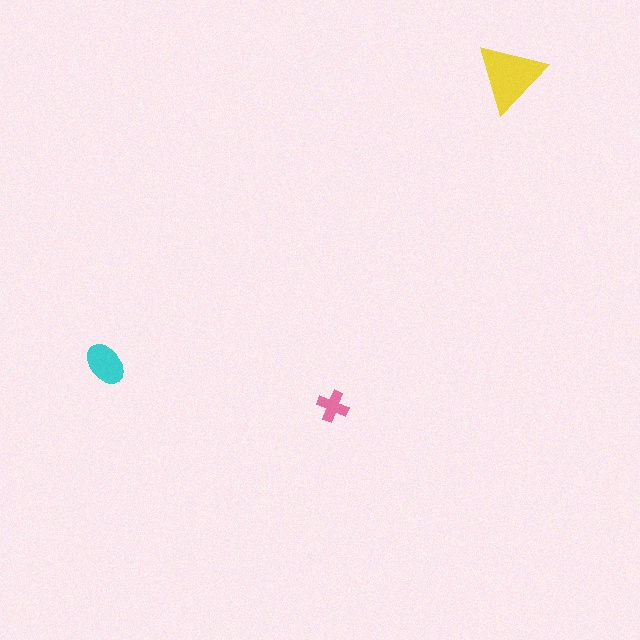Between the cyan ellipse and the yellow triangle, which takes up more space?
The yellow triangle.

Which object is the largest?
The yellow triangle.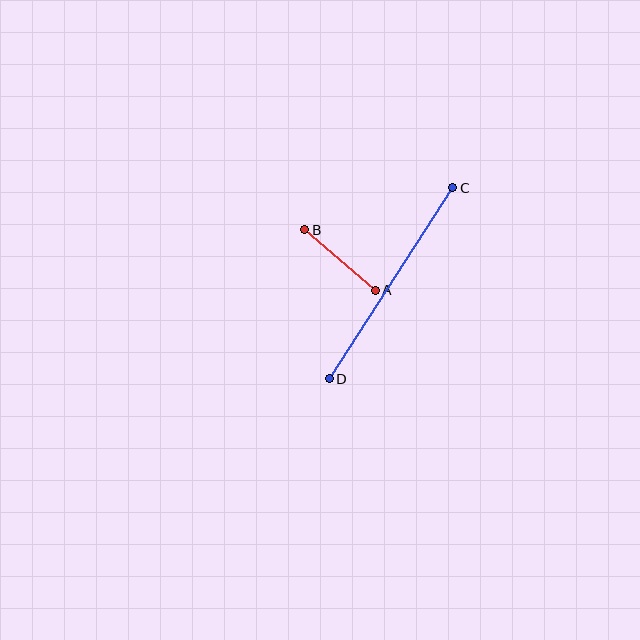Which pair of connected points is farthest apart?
Points C and D are farthest apart.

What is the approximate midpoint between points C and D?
The midpoint is at approximately (391, 283) pixels.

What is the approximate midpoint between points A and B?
The midpoint is at approximately (340, 260) pixels.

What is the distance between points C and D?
The distance is approximately 227 pixels.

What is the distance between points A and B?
The distance is approximately 93 pixels.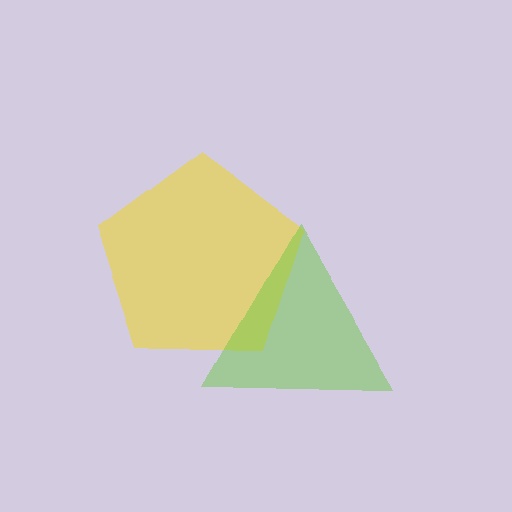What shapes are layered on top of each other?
The layered shapes are: a yellow pentagon, a lime triangle.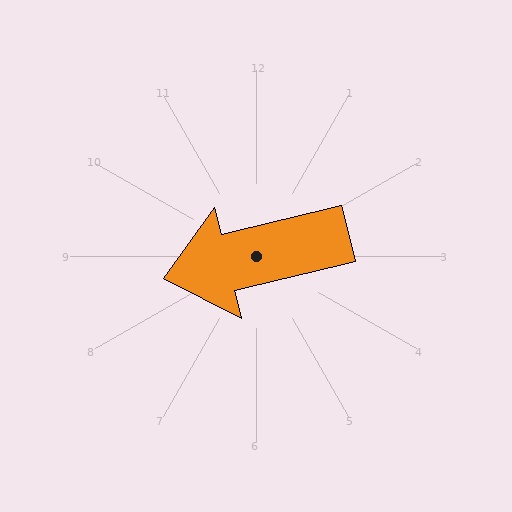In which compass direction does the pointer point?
West.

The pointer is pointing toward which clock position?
Roughly 9 o'clock.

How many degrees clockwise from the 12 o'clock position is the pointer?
Approximately 256 degrees.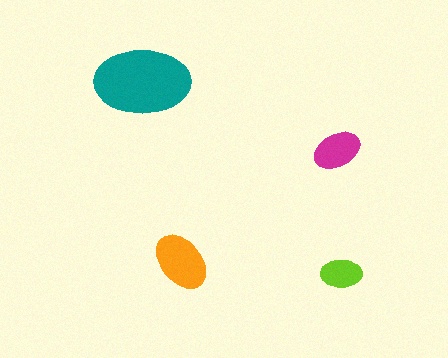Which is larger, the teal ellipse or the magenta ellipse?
The teal one.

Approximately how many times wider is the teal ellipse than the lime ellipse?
About 2.5 times wider.